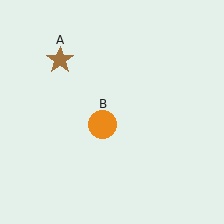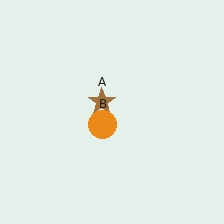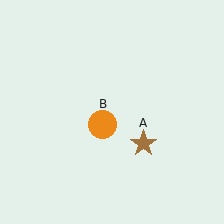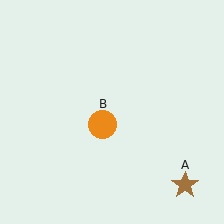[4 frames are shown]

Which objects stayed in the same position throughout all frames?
Orange circle (object B) remained stationary.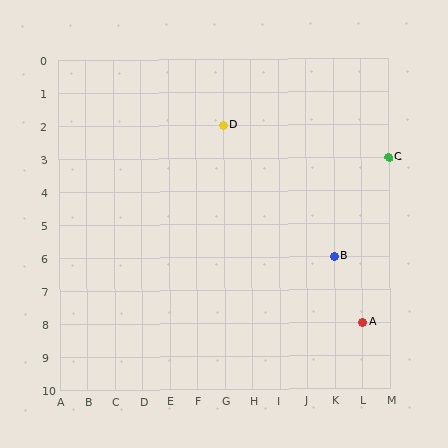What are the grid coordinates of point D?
Point D is at grid coordinates (G, 2).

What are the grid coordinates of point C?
Point C is at grid coordinates (M, 3).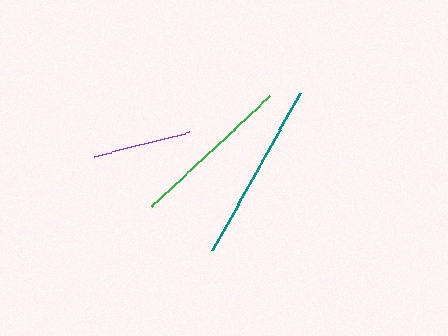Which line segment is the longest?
The teal line is the longest at approximately 180 pixels.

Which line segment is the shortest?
The purple line is the shortest at approximately 98 pixels.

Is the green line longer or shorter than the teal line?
The teal line is longer than the green line.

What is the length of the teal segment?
The teal segment is approximately 180 pixels long.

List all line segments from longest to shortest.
From longest to shortest: teal, green, purple.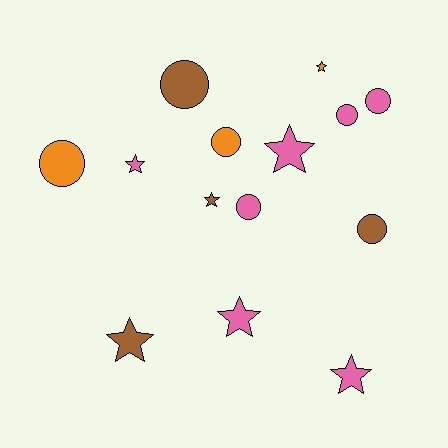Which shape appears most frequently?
Star, with 7 objects.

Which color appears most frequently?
Pink, with 7 objects.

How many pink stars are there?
There are 4 pink stars.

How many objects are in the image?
There are 14 objects.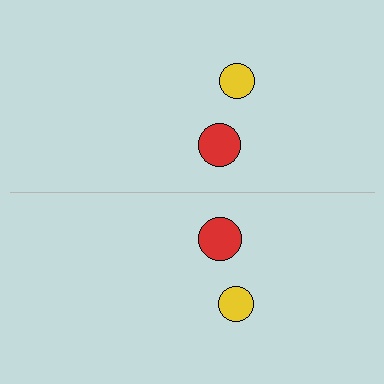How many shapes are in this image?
There are 4 shapes in this image.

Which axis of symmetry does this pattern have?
The pattern has a horizontal axis of symmetry running through the center of the image.